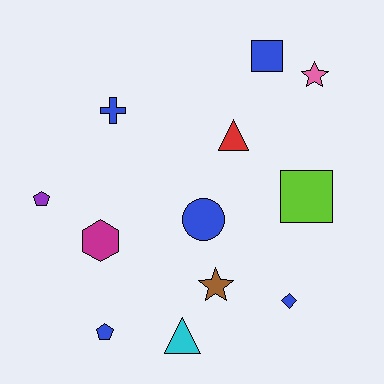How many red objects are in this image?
There is 1 red object.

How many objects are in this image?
There are 12 objects.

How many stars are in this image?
There are 2 stars.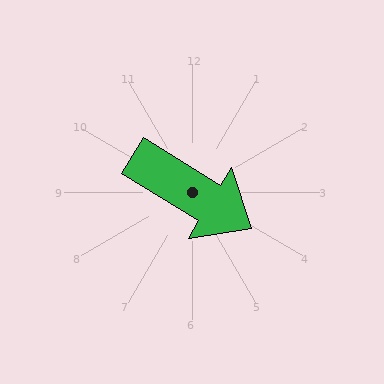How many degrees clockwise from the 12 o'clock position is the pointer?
Approximately 121 degrees.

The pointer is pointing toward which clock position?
Roughly 4 o'clock.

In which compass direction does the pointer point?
Southeast.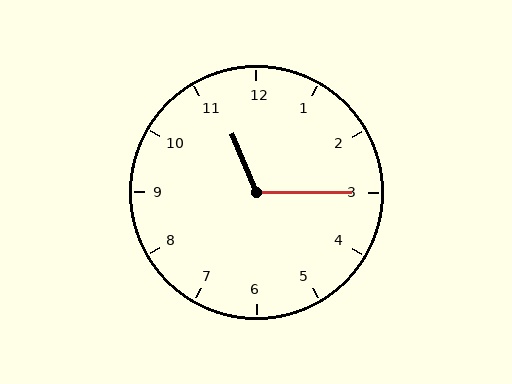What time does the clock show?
11:15.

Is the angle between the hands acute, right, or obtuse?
It is obtuse.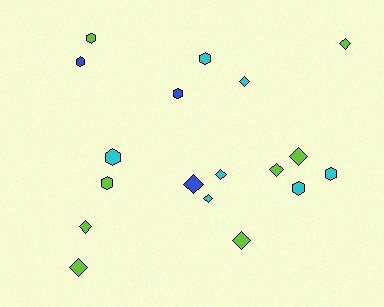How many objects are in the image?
There are 18 objects.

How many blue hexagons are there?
There are 2 blue hexagons.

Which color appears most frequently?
Lime, with 8 objects.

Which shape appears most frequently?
Diamond, with 10 objects.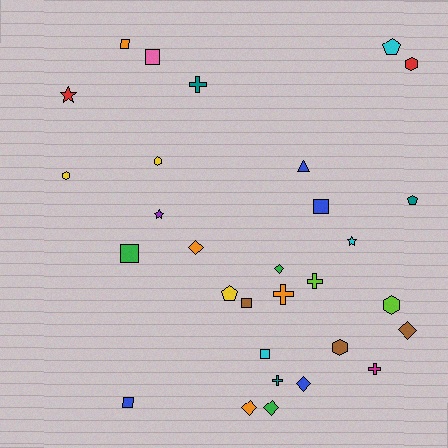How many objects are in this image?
There are 30 objects.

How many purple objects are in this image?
There is 1 purple object.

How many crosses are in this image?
There are 5 crosses.